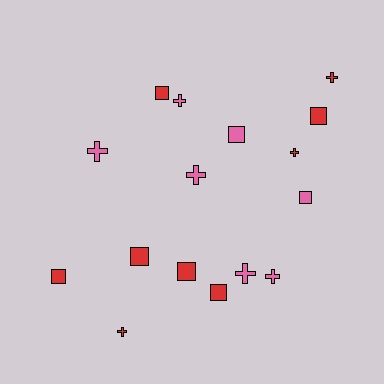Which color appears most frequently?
Red, with 9 objects.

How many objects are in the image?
There are 16 objects.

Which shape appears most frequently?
Square, with 8 objects.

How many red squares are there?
There are 6 red squares.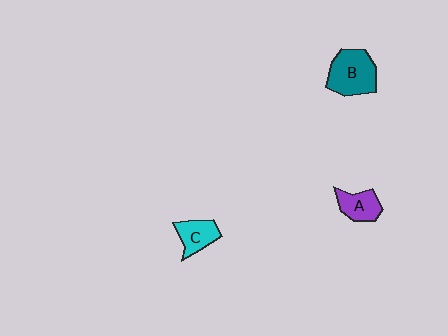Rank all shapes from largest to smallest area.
From largest to smallest: B (teal), A (purple), C (cyan).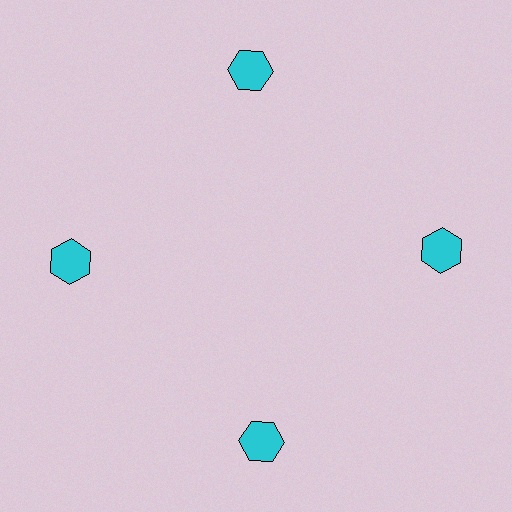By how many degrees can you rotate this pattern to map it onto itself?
The pattern maps onto itself every 90 degrees of rotation.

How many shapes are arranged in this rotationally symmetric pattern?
There are 4 shapes, arranged in 4 groups of 1.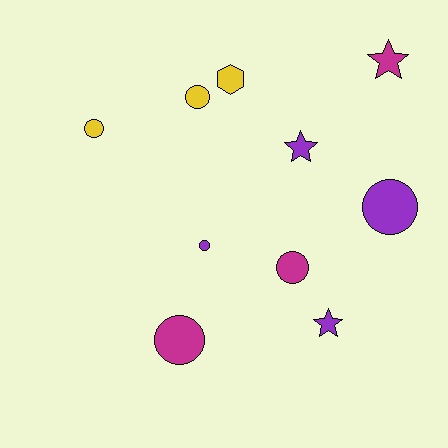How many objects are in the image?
There are 10 objects.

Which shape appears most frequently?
Circle, with 6 objects.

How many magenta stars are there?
There is 1 magenta star.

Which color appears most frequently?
Purple, with 4 objects.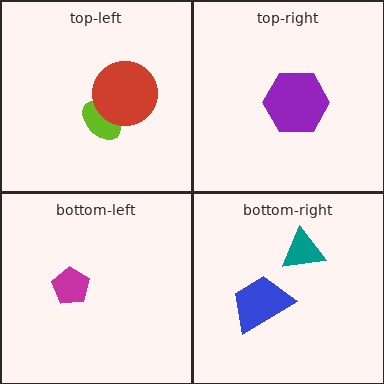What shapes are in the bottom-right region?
The blue trapezoid, the teal triangle.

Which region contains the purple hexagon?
The top-right region.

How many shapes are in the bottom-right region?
2.